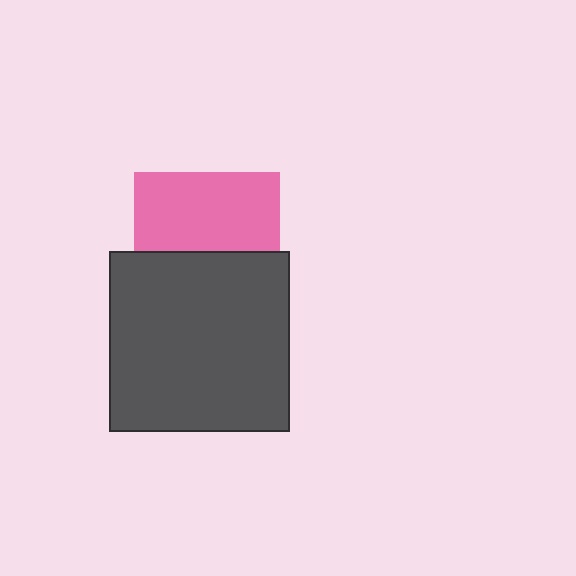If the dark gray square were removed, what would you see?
You would see the complete pink square.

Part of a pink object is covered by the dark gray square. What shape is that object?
It is a square.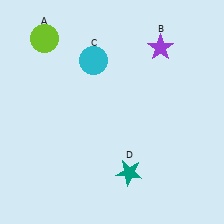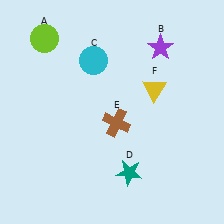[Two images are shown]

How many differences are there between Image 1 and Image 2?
There are 2 differences between the two images.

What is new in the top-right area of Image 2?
A yellow triangle (F) was added in the top-right area of Image 2.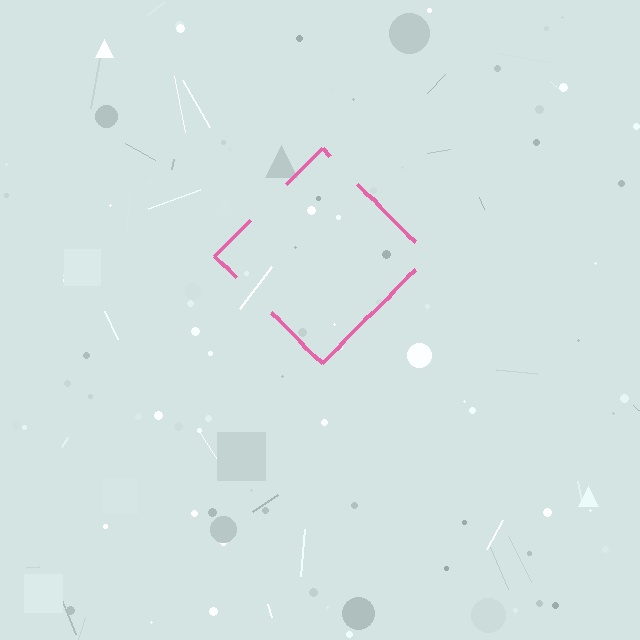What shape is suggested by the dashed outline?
The dashed outline suggests a diamond.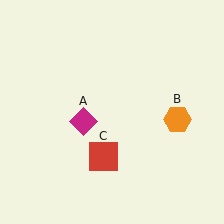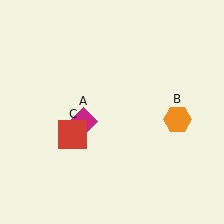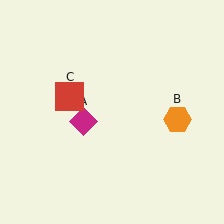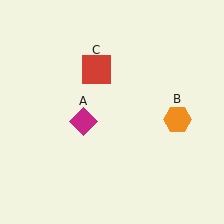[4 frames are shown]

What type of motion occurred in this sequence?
The red square (object C) rotated clockwise around the center of the scene.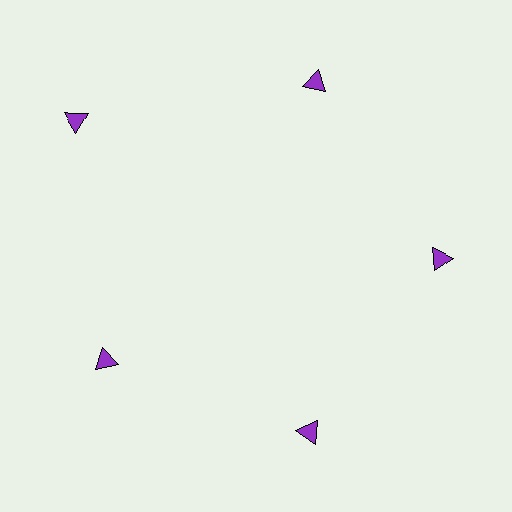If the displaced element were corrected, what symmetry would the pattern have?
It would have 5-fold rotational symmetry — the pattern would map onto itself every 72 degrees.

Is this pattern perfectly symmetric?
No. The 5 purple triangles are arranged in a ring, but one element near the 10 o'clock position is pushed outward from the center, breaking the 5-fold rotational symmetry.